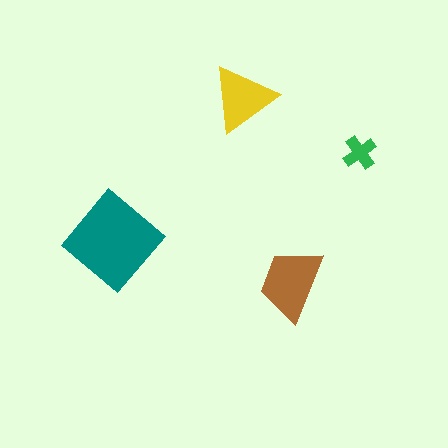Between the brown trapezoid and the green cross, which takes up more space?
The brown trapezoid.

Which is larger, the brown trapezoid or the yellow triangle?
The brown trapezoid.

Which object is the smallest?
The green cross.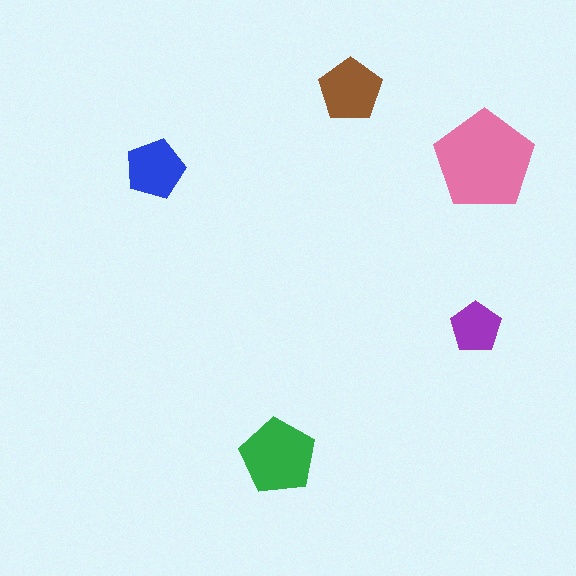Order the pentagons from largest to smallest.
the pink one, the green one, the brown one, the blue one, the purple one.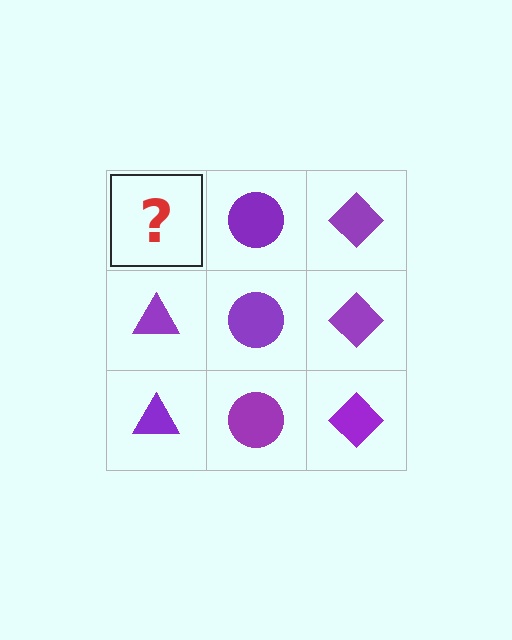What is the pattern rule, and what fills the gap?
The rule is that each column has a consistent shape. The gap should be filled with a purple triangle.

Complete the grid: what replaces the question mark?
The question mark should be replaced with a purple triangle.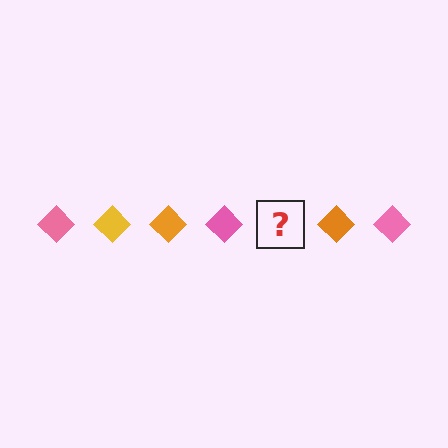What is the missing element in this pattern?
The missing element is a yellow diamond.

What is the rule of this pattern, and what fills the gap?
The rule is that the pattern cycles through pink, yellow, orange diamonds. The gap should be filled with a yellow diamond.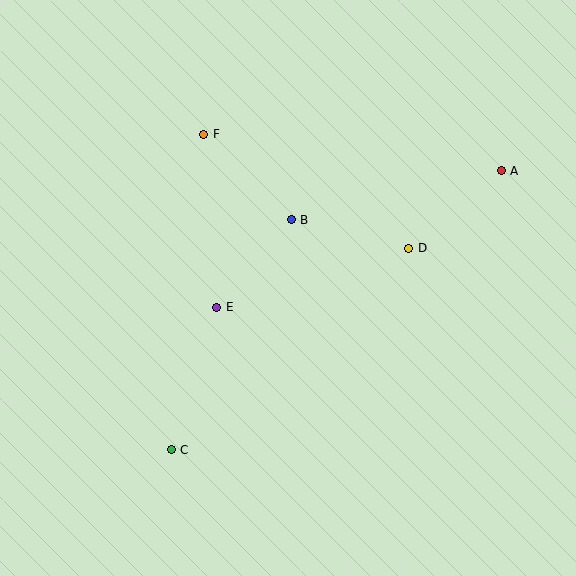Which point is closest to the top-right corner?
Point A is closest to the top-right corner.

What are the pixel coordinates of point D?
Point D is at (409, 248).